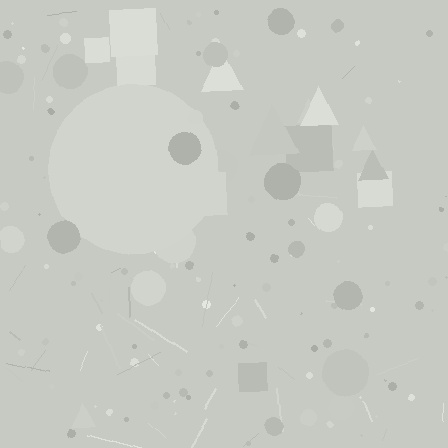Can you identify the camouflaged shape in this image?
The camouflaged shape is a circle.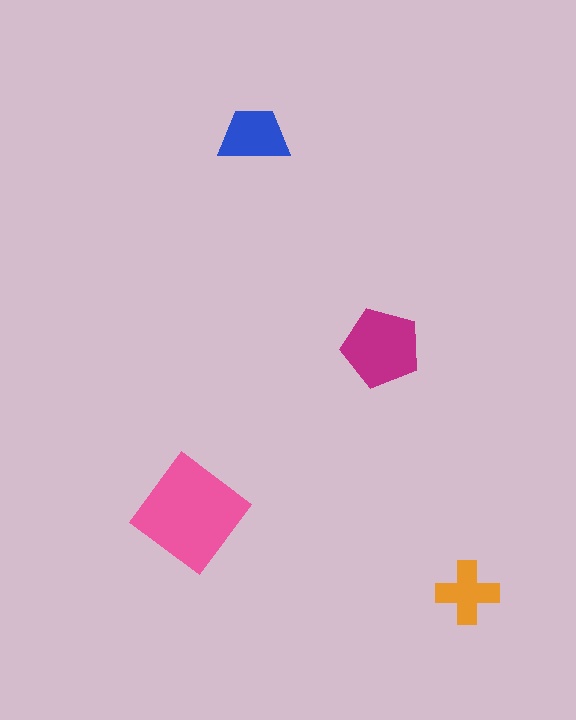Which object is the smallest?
The orange cross.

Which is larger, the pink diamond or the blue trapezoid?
The pink diamond.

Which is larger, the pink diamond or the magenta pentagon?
The pink diamond.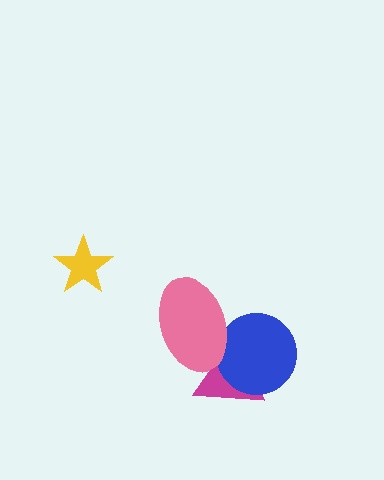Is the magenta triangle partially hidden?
Yes, it is partially covered by another shape.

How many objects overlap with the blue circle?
2 objects overlap with the blue circle.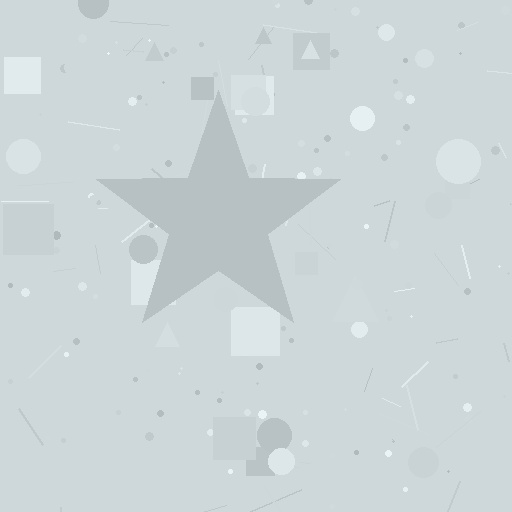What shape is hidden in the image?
A star is hidden in the image.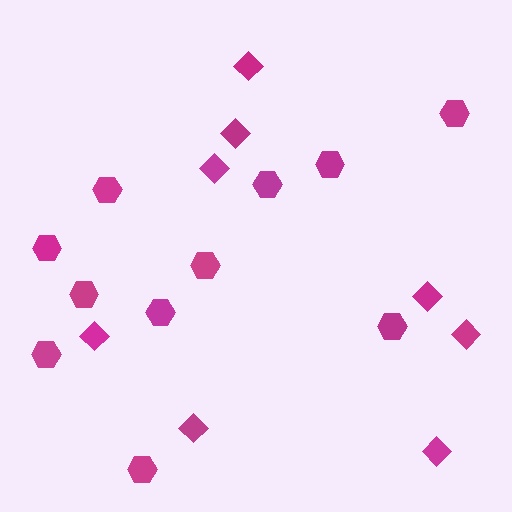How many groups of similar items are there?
There are 2 groups: one group of hexagons (11) and one group of diamonds (8).